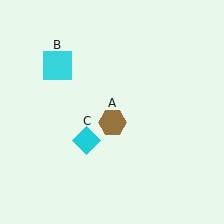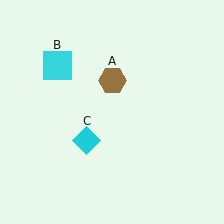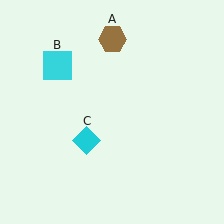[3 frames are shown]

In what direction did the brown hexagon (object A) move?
The brown hexagon (object A) moved up.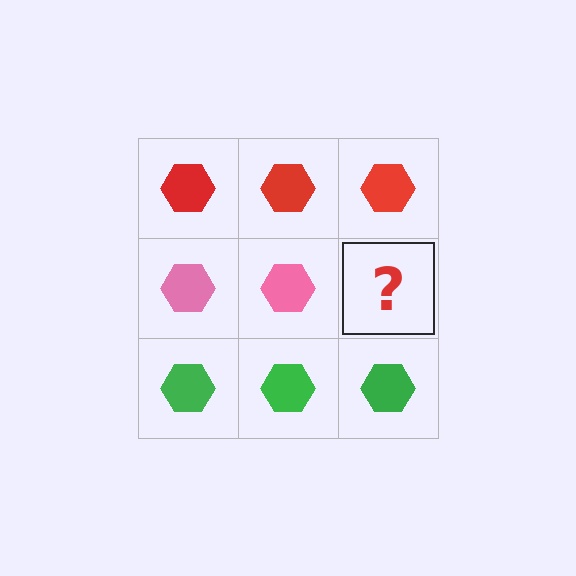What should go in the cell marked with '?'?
The missing cell should contain a pink hexagon.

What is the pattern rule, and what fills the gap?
The rule is that each row has a consistent color. The gap should be filled with a pink hexagon.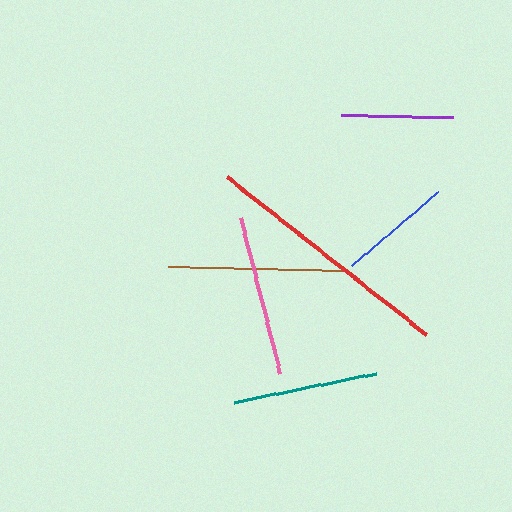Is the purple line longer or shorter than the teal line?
The teal line is longer than the purple line.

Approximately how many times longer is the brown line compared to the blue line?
The brown line is approximately 1.5 times the length of the blue line.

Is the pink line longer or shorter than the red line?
The red line is longer than the pink line.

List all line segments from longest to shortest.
From longest to shortest: red, brown, pink, teal, blue, purple.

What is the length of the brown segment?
The brown segment is approximately 174 pixels long.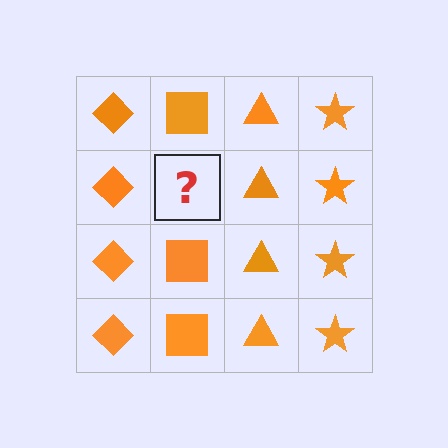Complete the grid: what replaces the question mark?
The question mark should be replaced with an orange square.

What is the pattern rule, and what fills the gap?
The rule is that each column has a consistent shape. The gap should be filled with an orange square.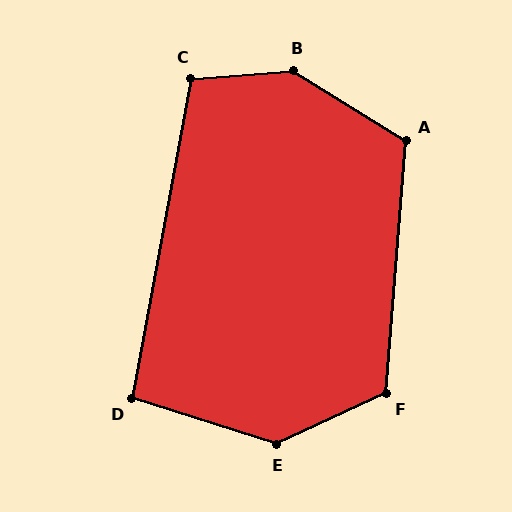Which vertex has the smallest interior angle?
D, at approximately 97 degrees.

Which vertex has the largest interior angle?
B, at approximately 144 degrees.